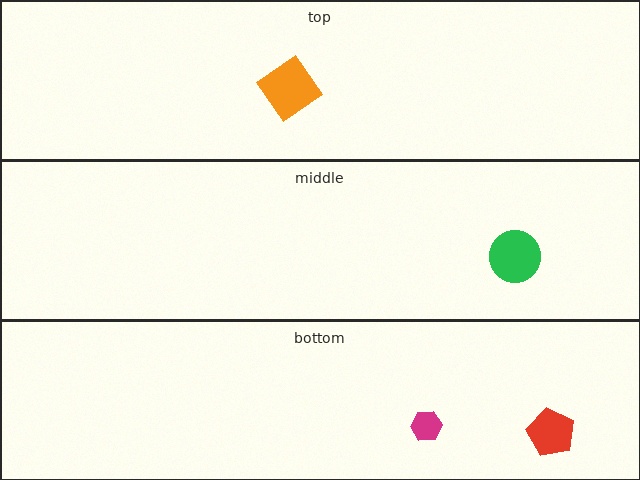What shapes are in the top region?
The orange diamond.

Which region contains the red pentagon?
The bottom region.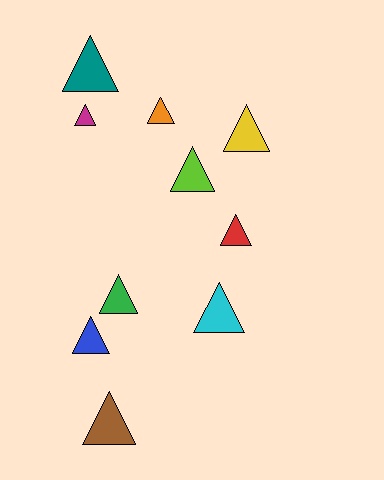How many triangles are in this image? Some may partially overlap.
There are 10 triangles.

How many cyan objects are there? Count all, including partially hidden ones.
There is 1 cyan object.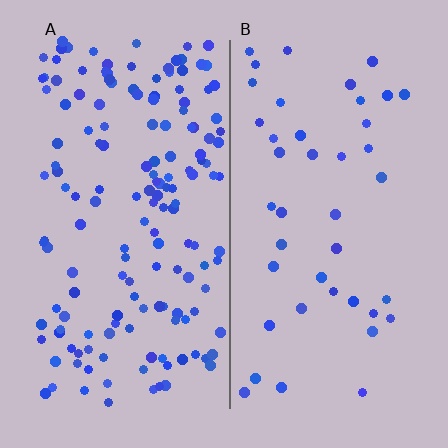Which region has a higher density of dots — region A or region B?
A (the left).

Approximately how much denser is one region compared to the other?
Approximately 3.7× — region A over region B.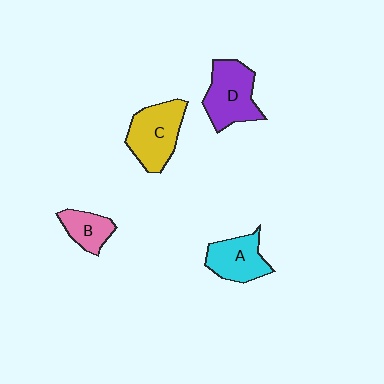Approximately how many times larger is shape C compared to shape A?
Approximately 1.3 times.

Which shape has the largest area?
Shape C (yellow).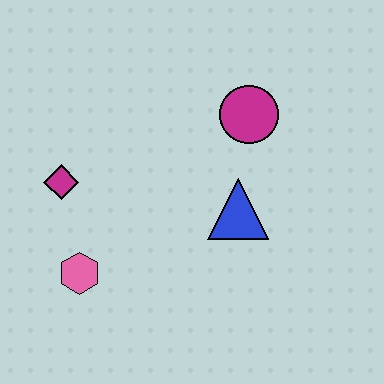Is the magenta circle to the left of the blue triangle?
No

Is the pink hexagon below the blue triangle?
Yes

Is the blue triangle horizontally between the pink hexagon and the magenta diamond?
No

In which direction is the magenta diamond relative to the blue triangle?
The magenta diamond is to the left of the blue triangle.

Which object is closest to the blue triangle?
The magenta circle is closest to the blue triangle.